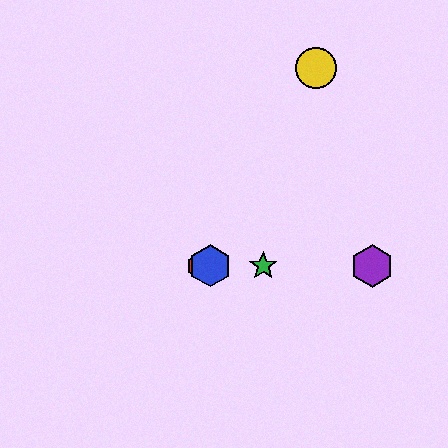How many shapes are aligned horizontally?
4 shapes (the red hexagon, the blue hexagon, the green star, the purple hexagon) are aligned horizontally.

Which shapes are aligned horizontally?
The red hexagon, the blue hexagon, the green star, the purple hexagon are aligned horizontally.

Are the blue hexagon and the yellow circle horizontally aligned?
No, the blue hexagon is at y≈266 and the yellow circle is at y≈68.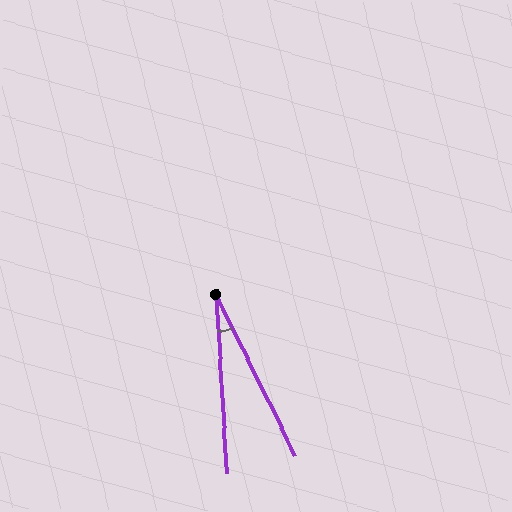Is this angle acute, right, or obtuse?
It is acute.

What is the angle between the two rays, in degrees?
Approximately 23 degrees.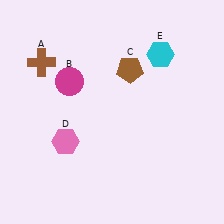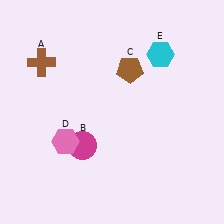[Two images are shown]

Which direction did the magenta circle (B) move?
The magenta circle (B) moved down.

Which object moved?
The magenta circle (B) moved down.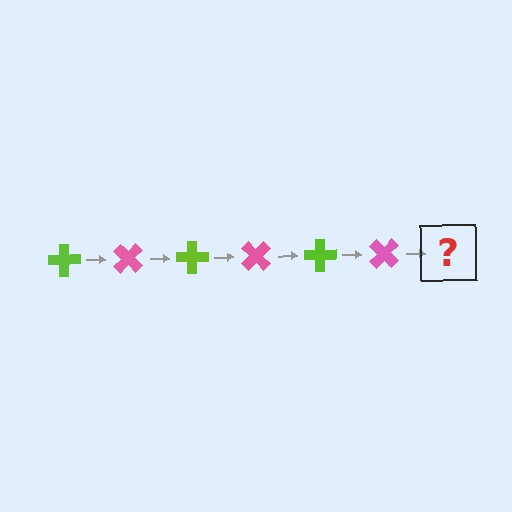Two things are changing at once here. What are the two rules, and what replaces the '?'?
The two rules are that it rotates 45 degrees each step and the color cycles through lime and pink. The '?' should be a lime cross, rotated 270 degrees from the start.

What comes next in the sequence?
The next element should be a lime cross, rotated 270 degrees from the start.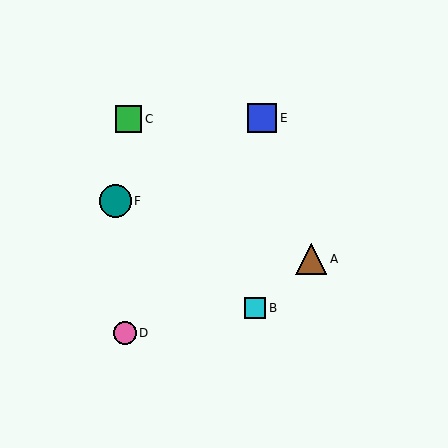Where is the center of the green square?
The center of the green square is at (128, 119).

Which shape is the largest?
The teal circle (labeled F) is the largest.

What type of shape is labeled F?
Shape F is a teal circle.